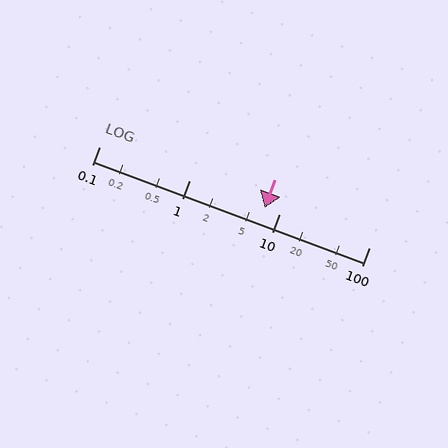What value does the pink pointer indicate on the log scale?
The pointer indicates approximately 6.9.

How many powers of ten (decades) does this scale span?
The scale spans 3 decades, from 0.1 to 100.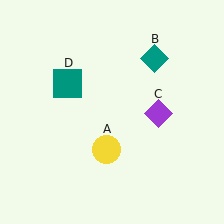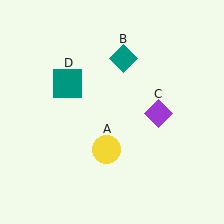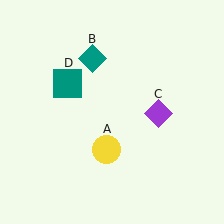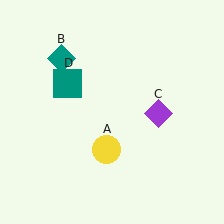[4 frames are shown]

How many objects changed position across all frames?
1 object changed position: teal diamond (object B).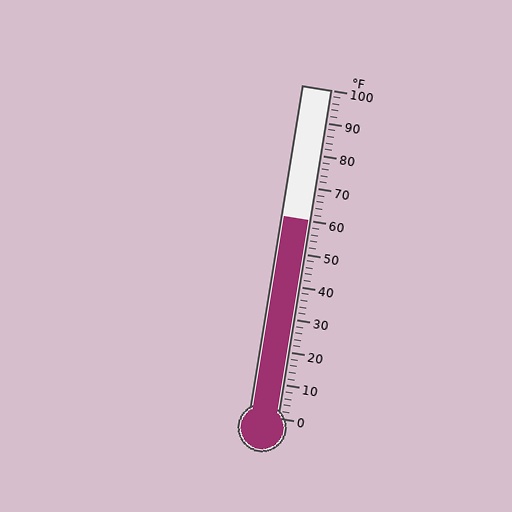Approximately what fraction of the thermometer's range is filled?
The thermometer is filled to approximately 60% of its range.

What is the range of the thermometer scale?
The thermometer scale ranges from 0°F to 100°F.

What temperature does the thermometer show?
The thermometer shows approximately 60°F.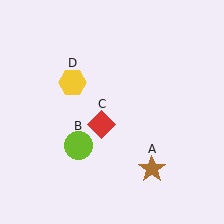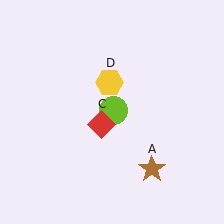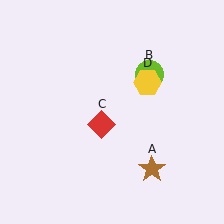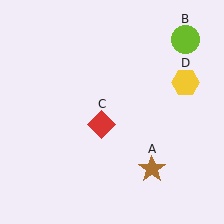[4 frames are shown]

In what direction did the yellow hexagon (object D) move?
The yellow hexagon (object D) moved right.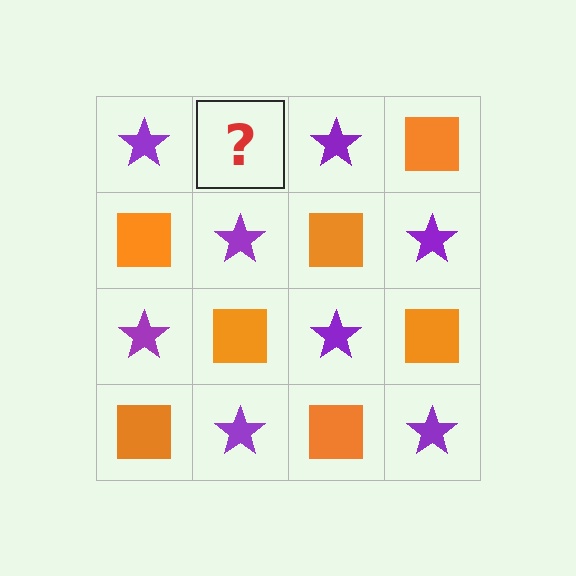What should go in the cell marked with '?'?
The missing cell should contain an orange square.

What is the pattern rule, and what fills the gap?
The rule is that it alternates purple star and orange square in a checkerboard pattern. The gap should be filled with an orange square.